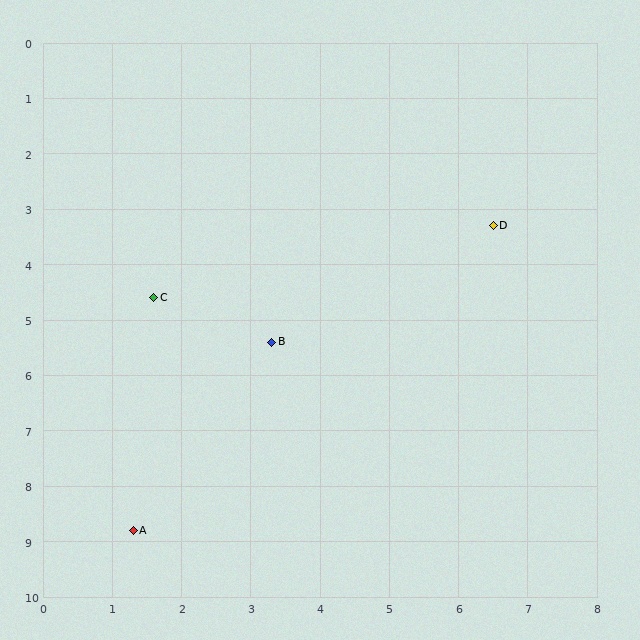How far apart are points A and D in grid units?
Points A and D are about 7.6 grid units apart.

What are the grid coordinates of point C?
Point C is at approximately (1.6, 4.6).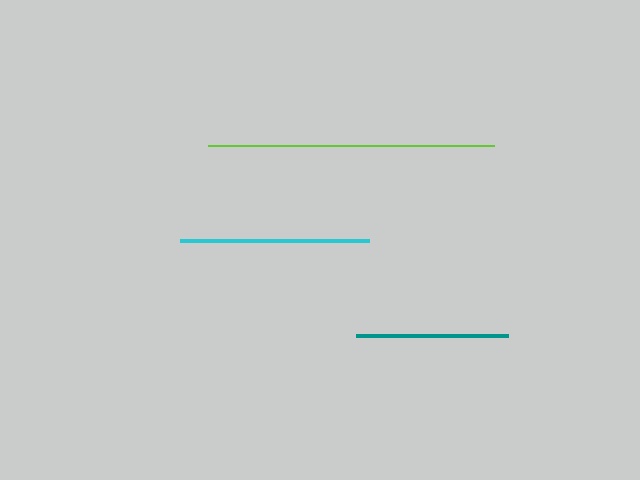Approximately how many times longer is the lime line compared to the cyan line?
The lime line is approximately 1.5 times the length of the cyan line.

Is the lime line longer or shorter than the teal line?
The lime line is longer than the teal line.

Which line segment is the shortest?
The teal line is the shortest at approximately 153 pixels.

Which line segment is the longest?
The lime line is the longest at approximately 286 pixels.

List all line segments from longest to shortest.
From longest to shortest: lime, cyan, teal.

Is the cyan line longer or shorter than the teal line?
The cyan line is longer than the teal line.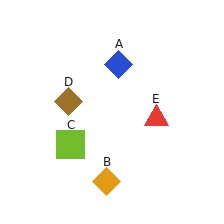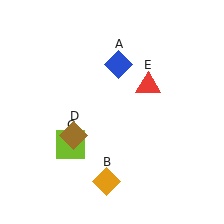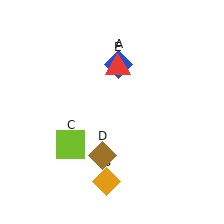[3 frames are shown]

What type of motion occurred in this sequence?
The brown diamond (object D), red triangle (object E) rotated counterclockwise around the center of the scene.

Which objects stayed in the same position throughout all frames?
Blue diamond (object A) and orange diamond (object B) and lime square (object C) remained stationary.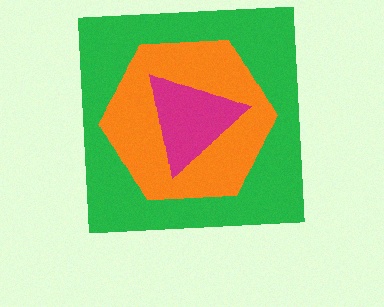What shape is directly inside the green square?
The orange hexagon.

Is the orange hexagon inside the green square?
Yes.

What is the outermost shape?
The green square.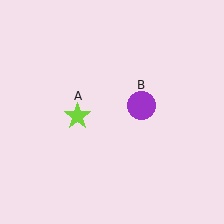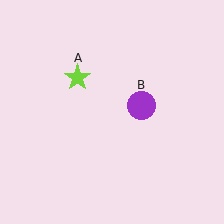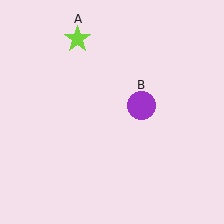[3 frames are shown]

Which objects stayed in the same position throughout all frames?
Purple circle (object B) remained stationary.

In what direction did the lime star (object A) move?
The lime star (object A) moved up.